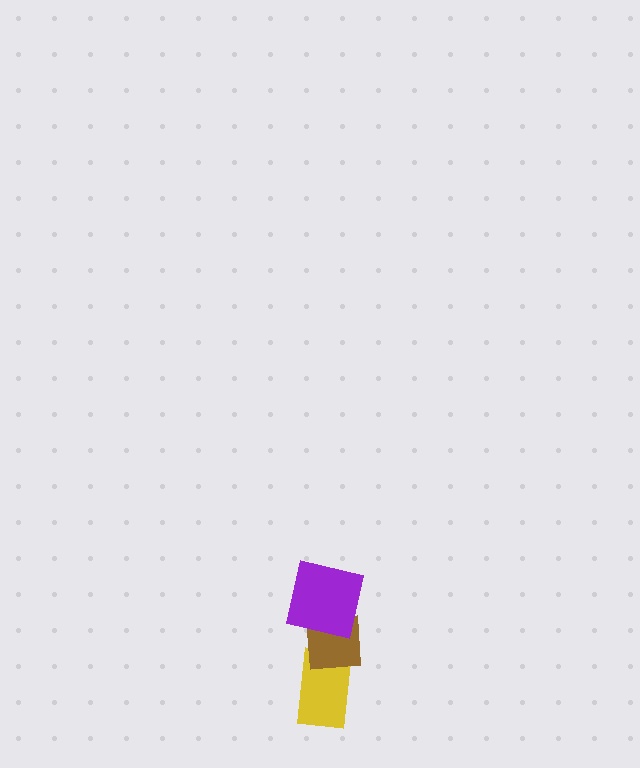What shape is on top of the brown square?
The purple square is on top of the brown square.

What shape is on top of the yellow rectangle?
The brown square is on top of the yellow rectangle.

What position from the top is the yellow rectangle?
The yellow rectangle is 3rd from the top.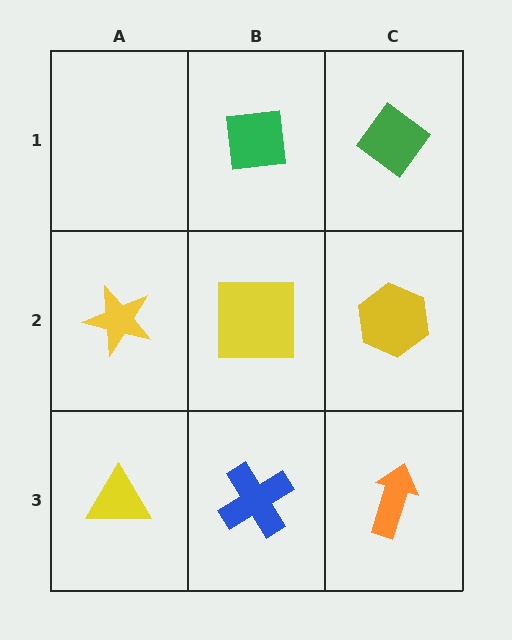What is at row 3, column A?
A yellow triangle.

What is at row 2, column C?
A yellow hexagon.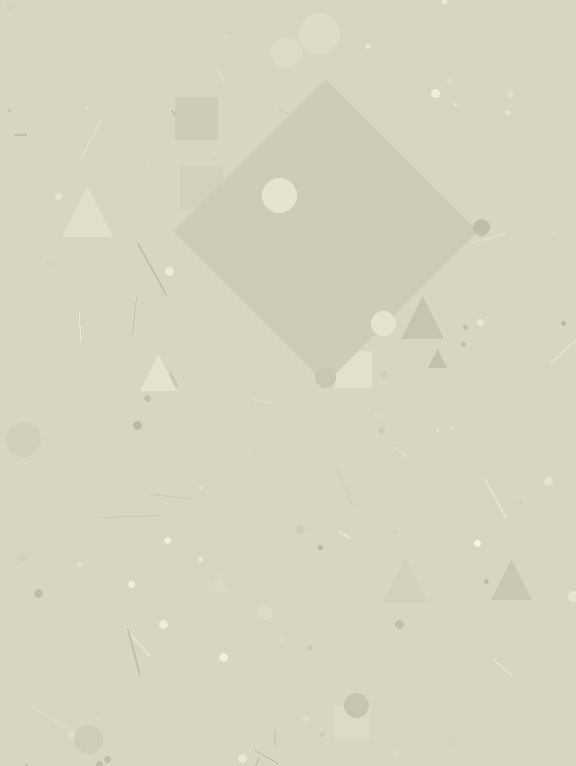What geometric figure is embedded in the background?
A diamond is embedded in the background.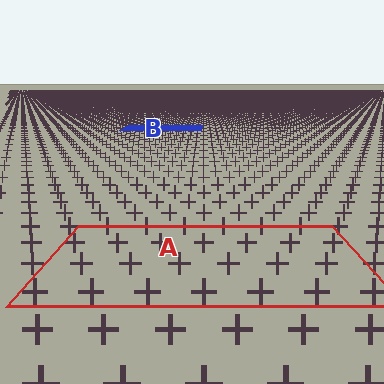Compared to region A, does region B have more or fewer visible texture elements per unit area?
Region B has more texture elements per unit area — they are packed more densely because it is farther away.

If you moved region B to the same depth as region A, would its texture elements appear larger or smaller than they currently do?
They would appear larger. At a closer depth, the same texture elements are projected at a bigger on-screen size.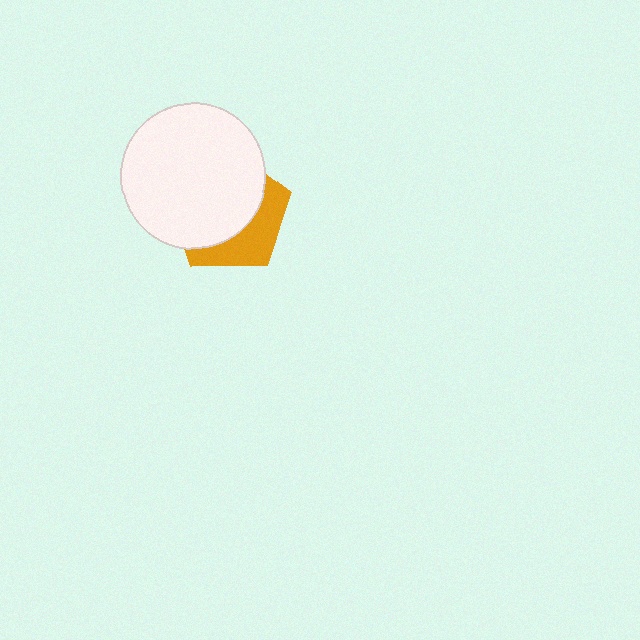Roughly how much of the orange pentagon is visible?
A small part of it is visible (roughly 36%).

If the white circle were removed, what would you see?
You would see the complete orange pentagon.